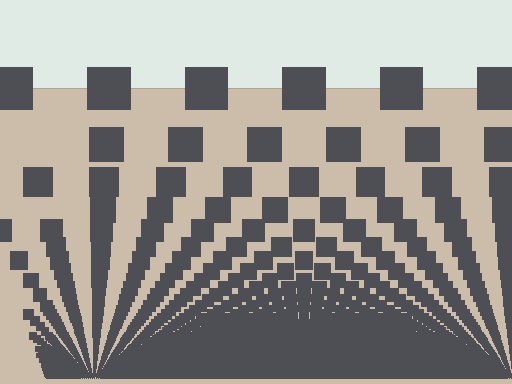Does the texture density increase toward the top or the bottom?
Density increases toward the bottom.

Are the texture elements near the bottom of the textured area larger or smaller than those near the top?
Smaller. The gradient is inverted — elements near the bottom are smaller and denser.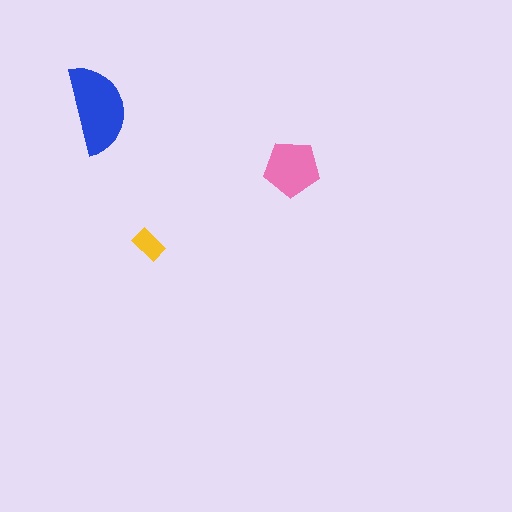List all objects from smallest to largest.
The yellow rectangle, the pink pentagon, the blue semicircle.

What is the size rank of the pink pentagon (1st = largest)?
2nd.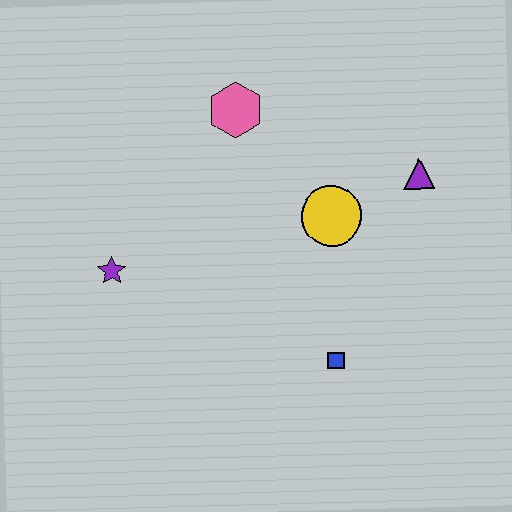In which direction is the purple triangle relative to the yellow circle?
The purple triangle is to the right of the yellow circle.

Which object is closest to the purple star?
The pink hexagon is closest to the purple star.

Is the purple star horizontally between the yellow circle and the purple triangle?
No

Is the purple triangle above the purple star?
Yes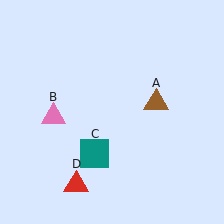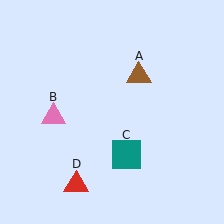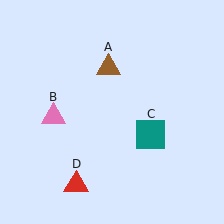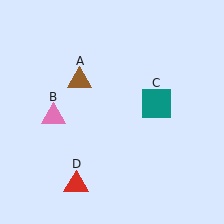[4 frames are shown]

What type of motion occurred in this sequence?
The brown triangle (object A), teal square (object C) rotated counterclockwise around the center of the scene.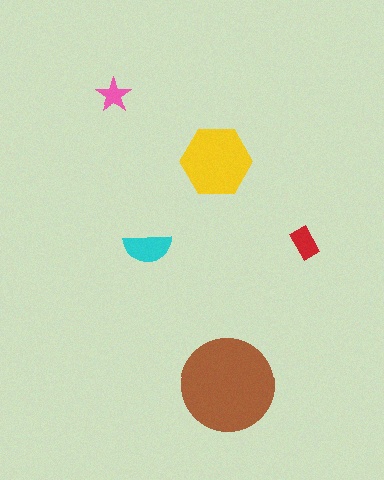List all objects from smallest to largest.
The pink star, the red rectangle, the cyan semicircle, the yellow hexagon, the brown circle.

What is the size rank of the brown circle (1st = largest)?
1st.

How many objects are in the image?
There are 5 objects in the image.